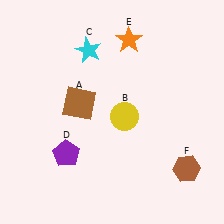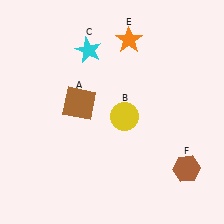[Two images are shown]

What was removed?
The purple pentagon (D) was removed in Image 2.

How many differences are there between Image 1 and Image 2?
There is 1 difference between the two images.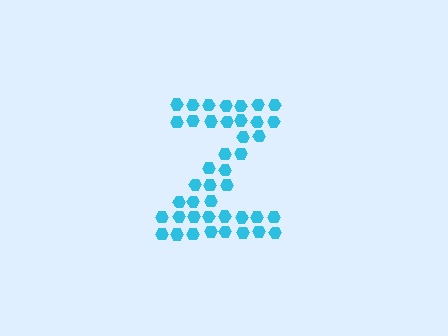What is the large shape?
The large shape is the letter Z.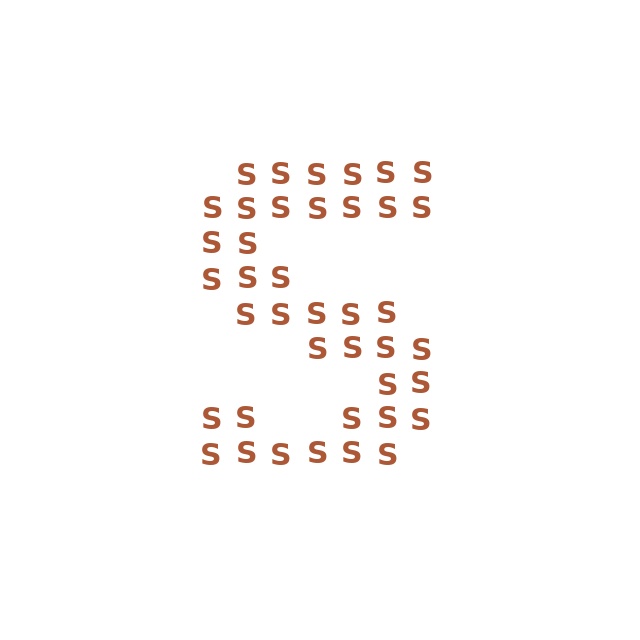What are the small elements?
The small elements are letter S's.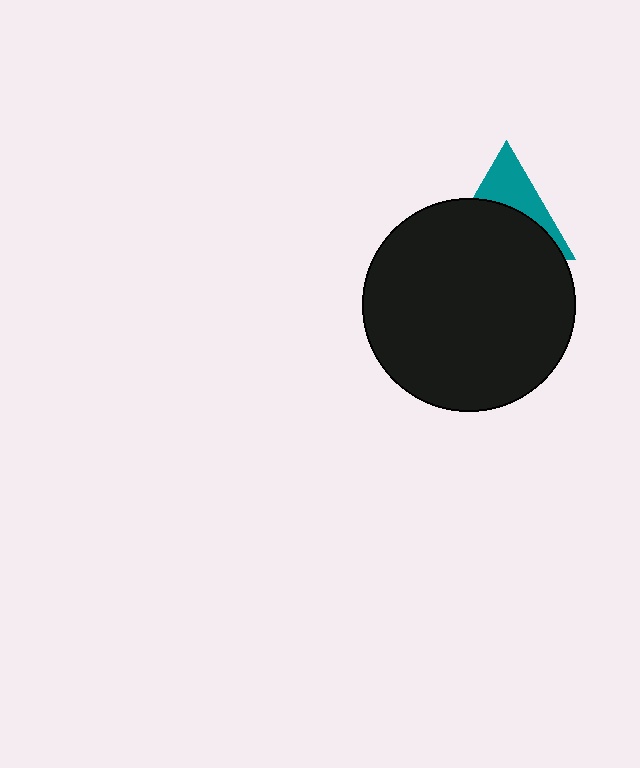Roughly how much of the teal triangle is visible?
A small part of it is visible (roughly 38%).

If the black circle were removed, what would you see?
You would see the complete teal triangle.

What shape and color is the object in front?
The object in front is a black circle.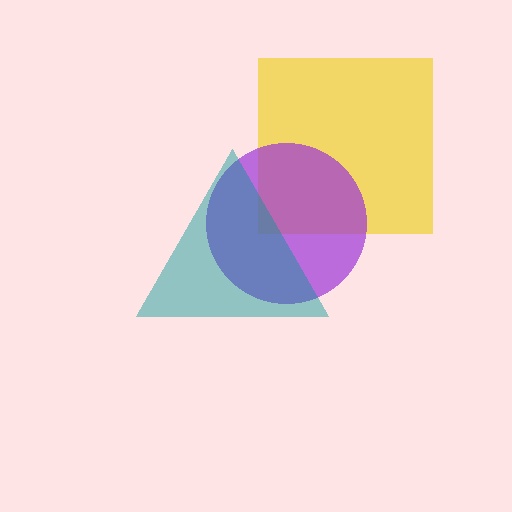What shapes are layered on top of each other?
The layered shapes are: a yellow square, a purple circle, a teal triangle.